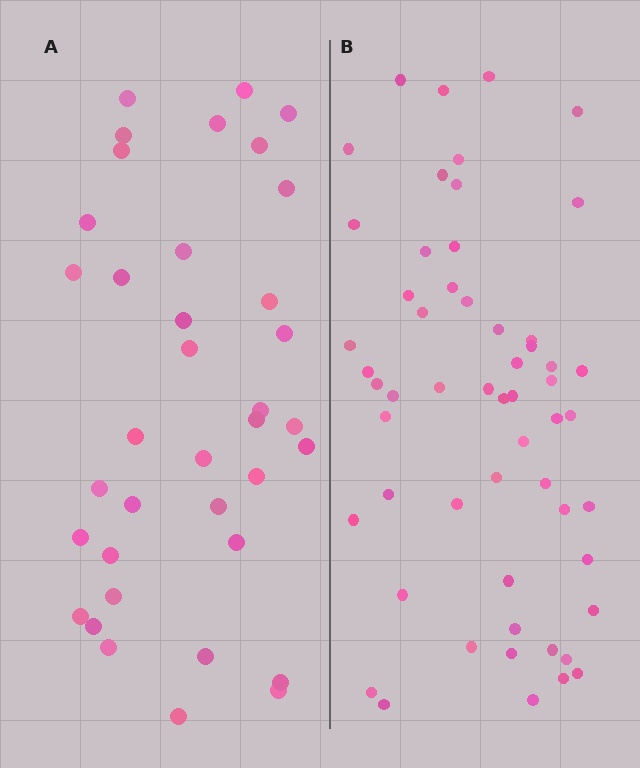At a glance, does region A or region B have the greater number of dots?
Region B (the right region) has more dots.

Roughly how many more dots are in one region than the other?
Region B has approximately 20 more dots than region A.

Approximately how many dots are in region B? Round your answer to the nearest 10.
About 60 dots. (The exact count is 56, which rounds to 60.)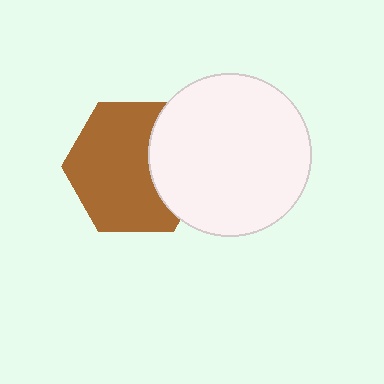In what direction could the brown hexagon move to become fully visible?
The brown hexagon could move left. That would shift it out from behind the white circle entirely.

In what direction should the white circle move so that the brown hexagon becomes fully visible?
The white circle should move right. That is the shortest direction to clear the overlap and leave the brown hexagon fully visible.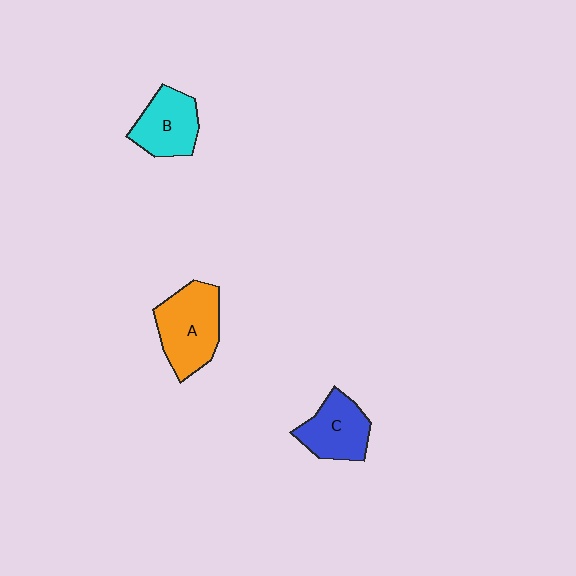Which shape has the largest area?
Shape A (orange).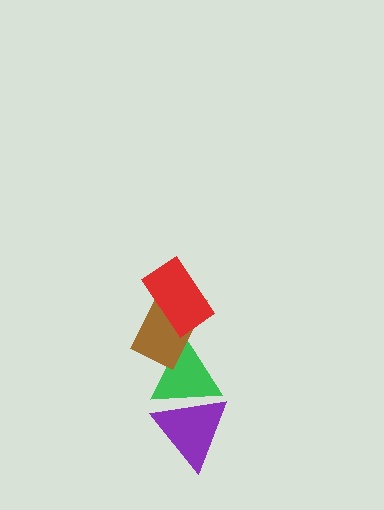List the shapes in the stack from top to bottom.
From top to bottom: the red rectangle, the brown rectangle, the green triangle, the purple triangle.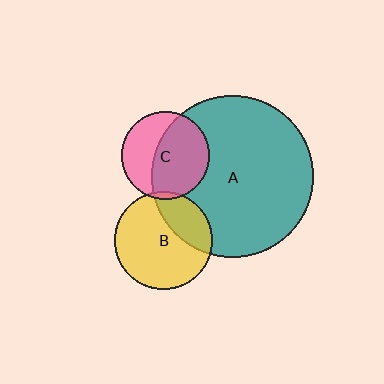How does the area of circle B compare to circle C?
Approximately 1.2 times.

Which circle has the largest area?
Circle A (teal).